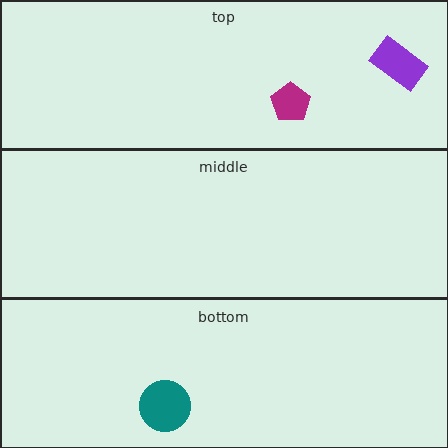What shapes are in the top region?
The purple rectangle, the magenta pentagon.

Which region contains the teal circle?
The bottom region.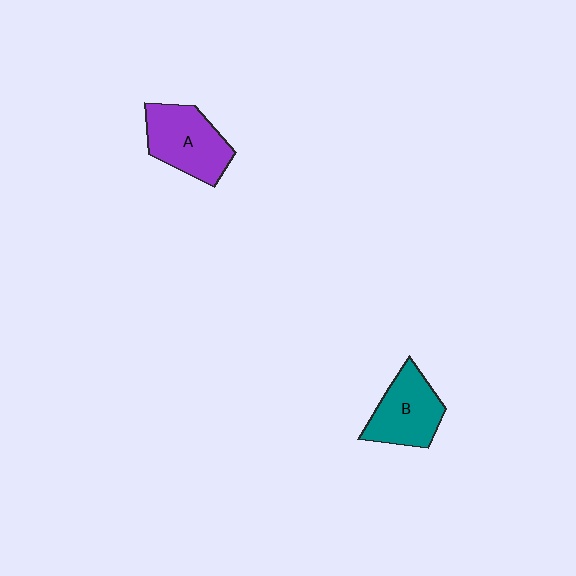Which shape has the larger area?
Shape A (purple).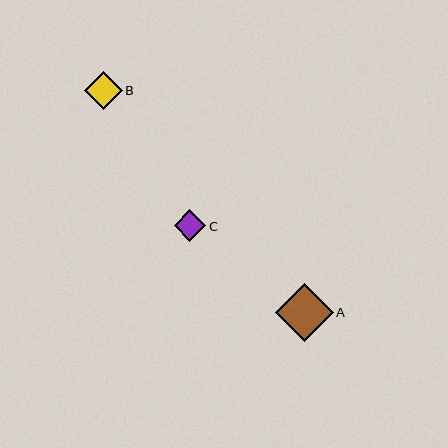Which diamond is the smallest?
Diamond C is the smallest with a size of approximately 31 pixels.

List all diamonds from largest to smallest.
From largest to smallest: A, B, C.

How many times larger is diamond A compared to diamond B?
Diamond A is approximately 1.5 times the size of diamond B.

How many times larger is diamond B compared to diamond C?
Diamond B is approximately 1.2 times the size of diamond C.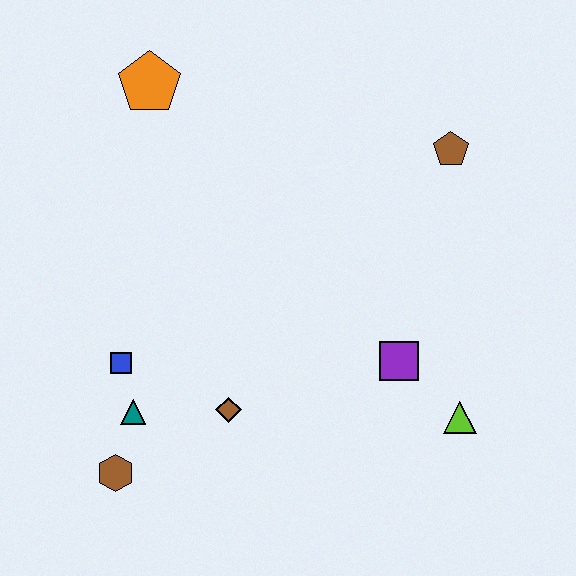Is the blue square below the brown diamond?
No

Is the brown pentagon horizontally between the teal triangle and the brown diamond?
No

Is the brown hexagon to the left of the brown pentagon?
Yes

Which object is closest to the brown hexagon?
The teal triangle is closest to the brown hexagon.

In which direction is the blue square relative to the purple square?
The blue square is to the left of the purple square.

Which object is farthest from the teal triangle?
The brown pentagon is farthest from the teal triangle.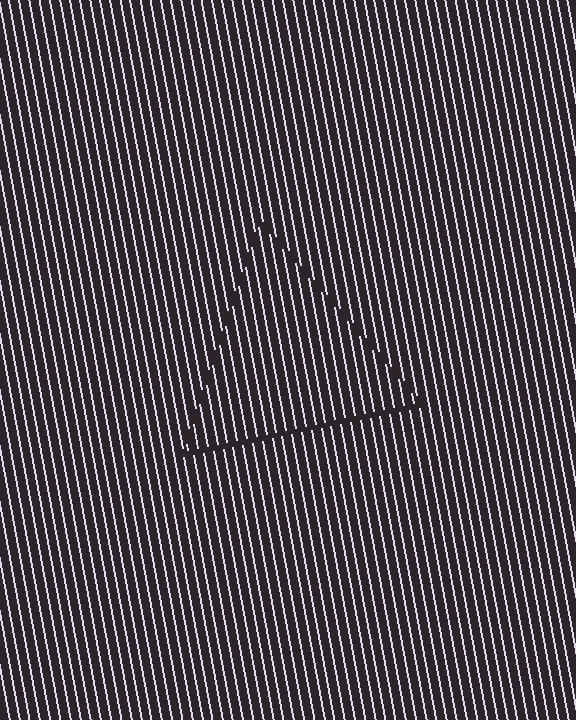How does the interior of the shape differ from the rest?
The interior of the shape contains the same grating, shifted by half a period — the contour is defined by the phase discontinuity where line-ends from the inner and outer gratings abut.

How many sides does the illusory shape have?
3 sides — the line-ends trace a triangle.